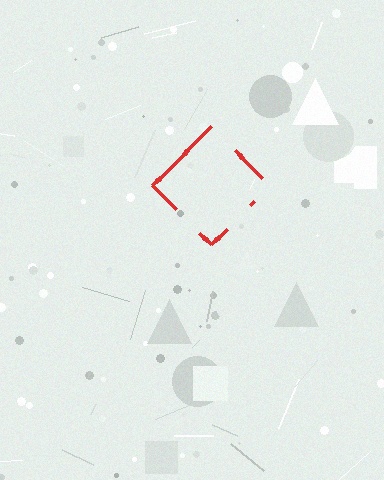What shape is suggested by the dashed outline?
The dashed outline suggests a diamond.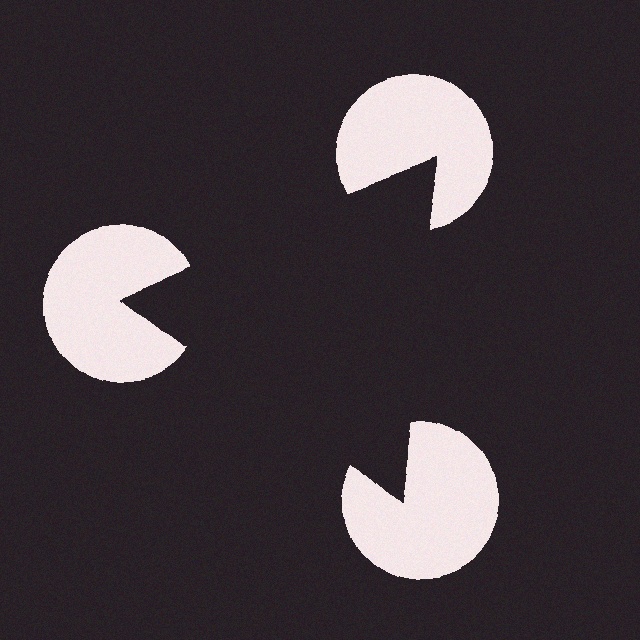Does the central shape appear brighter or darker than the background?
It typically appears slightly darker than the background, even though no actual brightness change is drawn.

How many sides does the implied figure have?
3 sides.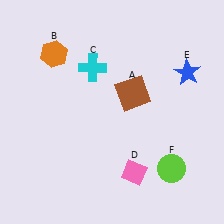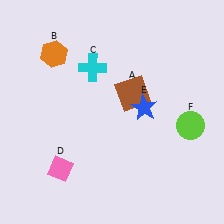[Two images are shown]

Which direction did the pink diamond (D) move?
The pink diamond (D) moved left.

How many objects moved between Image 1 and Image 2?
3 objects moved between the two images.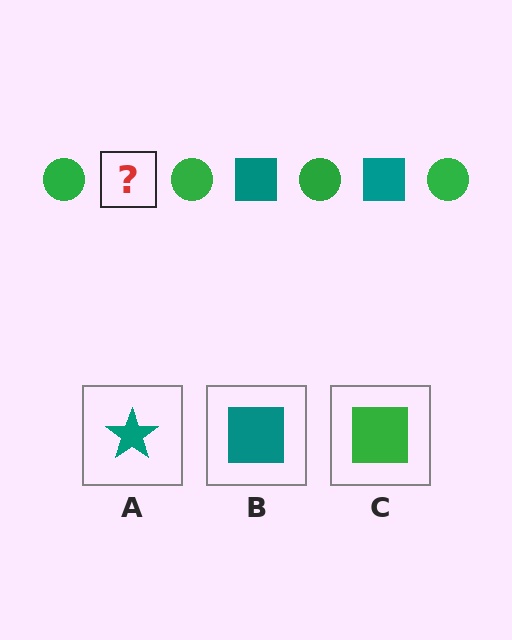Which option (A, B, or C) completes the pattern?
B.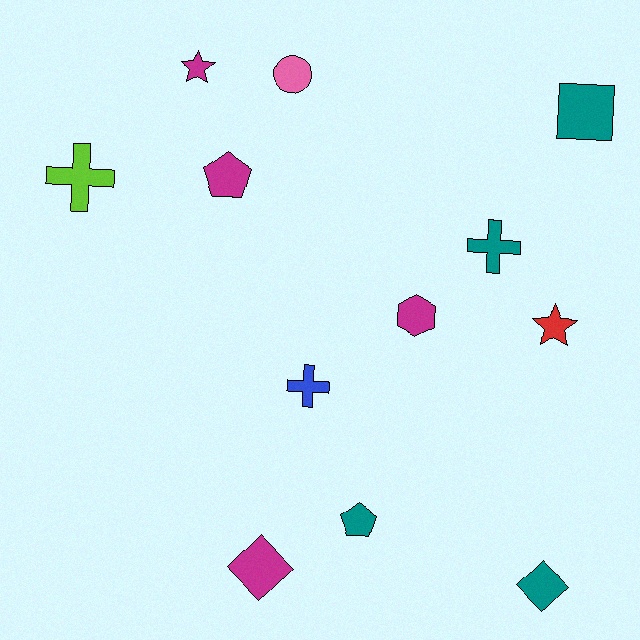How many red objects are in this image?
There is 1 red object.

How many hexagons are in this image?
There is 1 hexagon.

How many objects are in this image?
There are 12 objects.